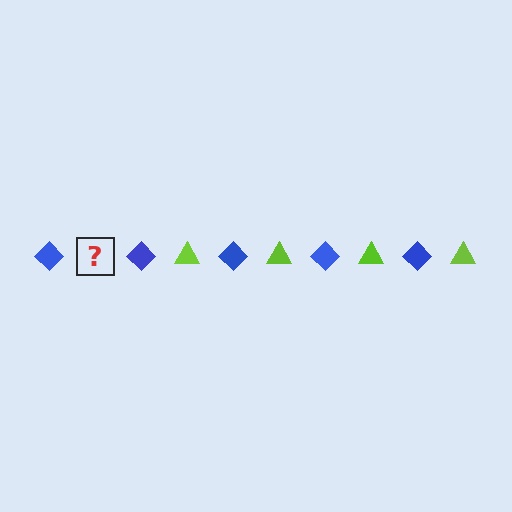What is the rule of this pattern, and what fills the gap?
The rule is that the pattern alternates between blue diamond and lime triangle. The gap should be filled with a lime triangle.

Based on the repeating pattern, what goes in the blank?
The blank should be a lime triangle.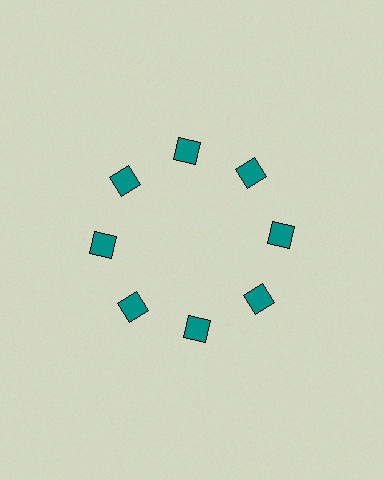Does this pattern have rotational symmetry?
Yes, this pattern has 8-fold rotational symmetry. It looks the same after rotating 45 degrees around the center.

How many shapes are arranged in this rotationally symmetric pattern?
There are 8 shapes, arranged in 8 groups of 1.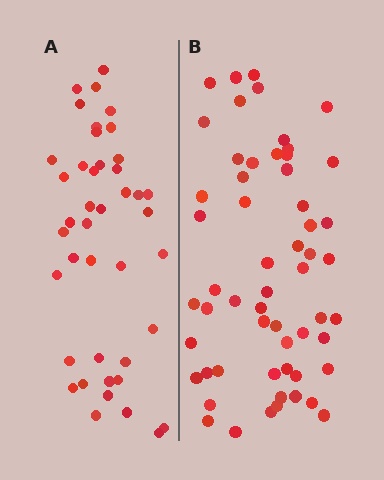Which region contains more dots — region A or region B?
Region B (the right region) has more dots.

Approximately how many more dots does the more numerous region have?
Region B has approximately 15 more dots than region A.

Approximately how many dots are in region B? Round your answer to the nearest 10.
About 60 dots. (The exact count is 57, which rounds to 60.)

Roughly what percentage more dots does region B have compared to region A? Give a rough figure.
About 35% more.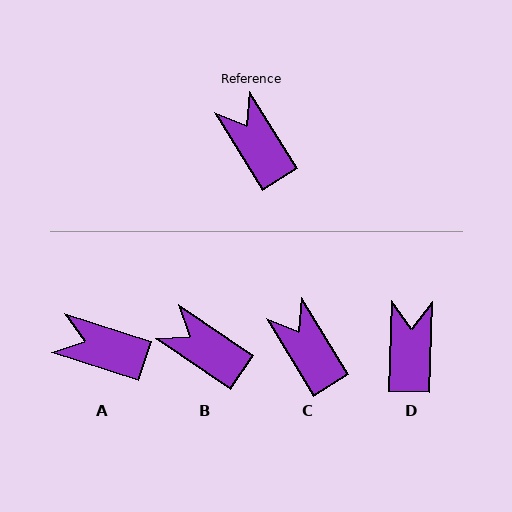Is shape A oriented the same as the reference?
No, it is off by about 41 degrees.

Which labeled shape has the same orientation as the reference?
C.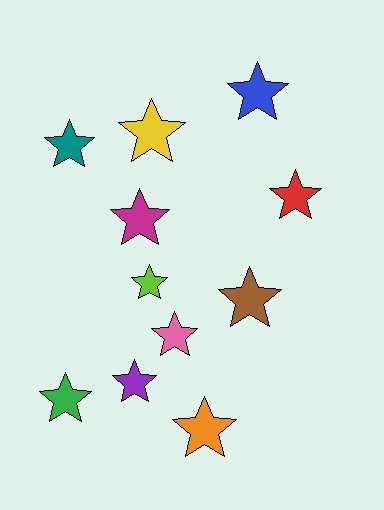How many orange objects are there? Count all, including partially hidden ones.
There is 1 orange object.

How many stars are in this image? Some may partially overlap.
There are 11 stars.